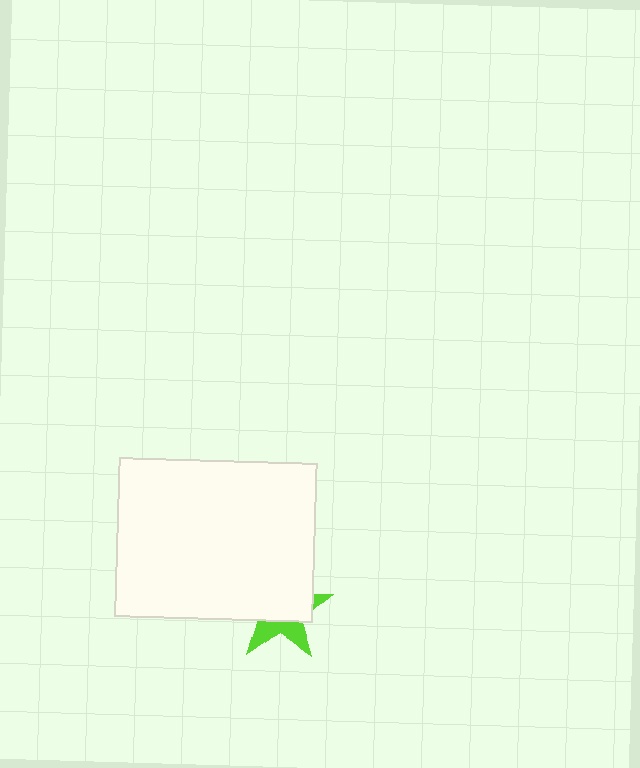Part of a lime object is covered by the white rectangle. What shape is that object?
It is a star.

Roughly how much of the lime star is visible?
A small part of it is visible (roughly 35%).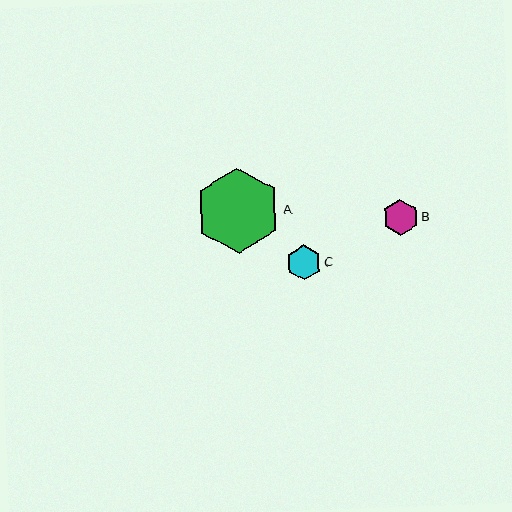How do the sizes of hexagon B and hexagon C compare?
Hexagon B and hexagon C are approximately the same size.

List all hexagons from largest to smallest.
From largest to smallest: A, B, C.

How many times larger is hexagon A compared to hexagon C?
Hexagon A is approximately 2.4 times the size of hexagon C.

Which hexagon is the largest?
Hexagon A is the largest with a size of approximately 85 pixels.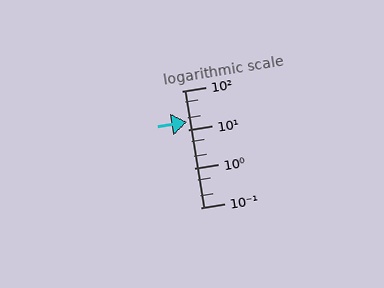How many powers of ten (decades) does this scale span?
The scale spans 3 decades, from 0.1 to 100.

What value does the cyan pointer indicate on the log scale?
The pointer indicates approximately 16.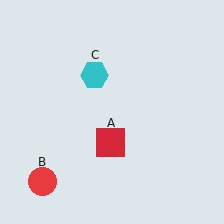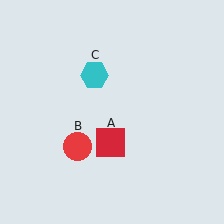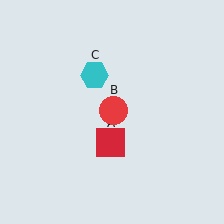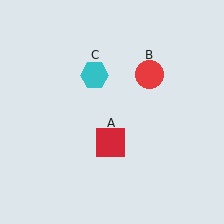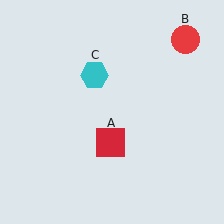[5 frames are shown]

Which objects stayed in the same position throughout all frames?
Red square (object A) and cyan hexagon (object C) remained stationary.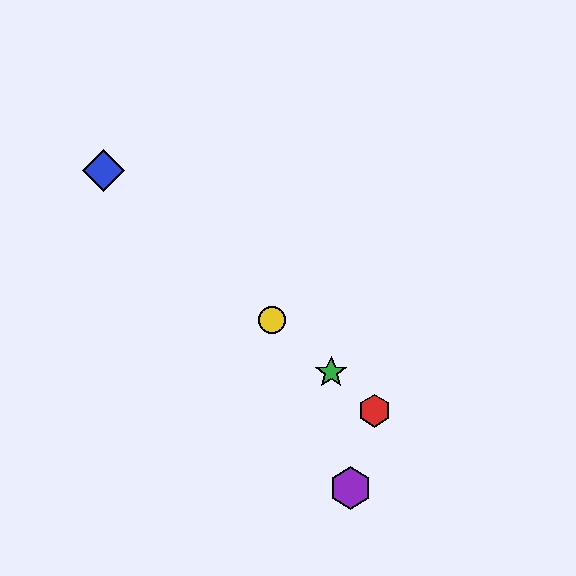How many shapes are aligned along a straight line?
4 shapes (the red hexagon, the blue diamond, the green star, the yellow circle) are aligned along a straight line.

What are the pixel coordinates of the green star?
The green star is at (331, 372).